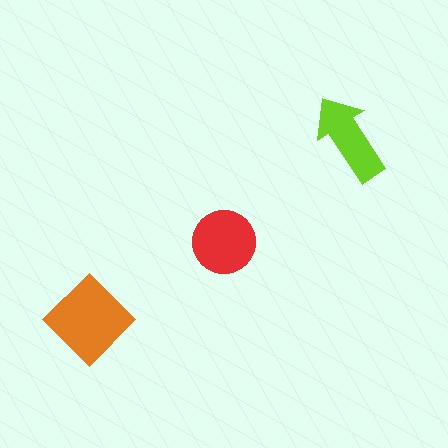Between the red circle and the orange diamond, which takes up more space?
The orange diamond.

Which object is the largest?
The orange diamond.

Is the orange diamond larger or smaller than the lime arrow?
Larger.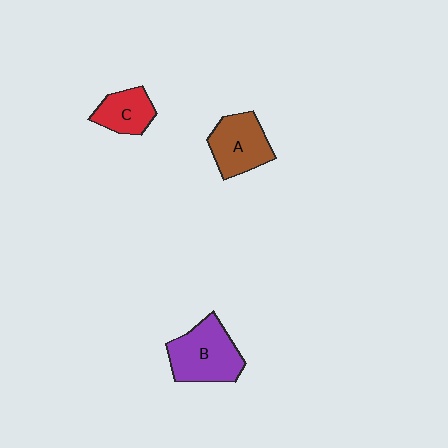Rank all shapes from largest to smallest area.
From largest to smallest: B (purple), A (brown), C (red).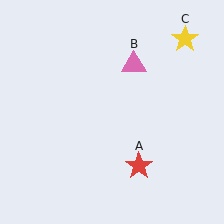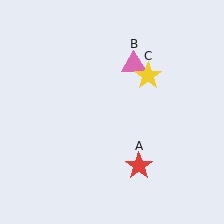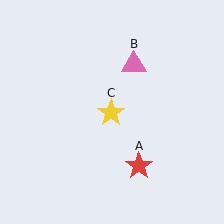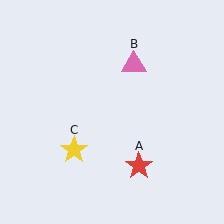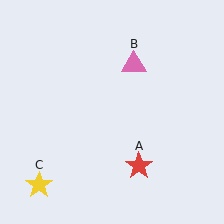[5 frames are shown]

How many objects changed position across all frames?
1 object changed position: yellow star (object C).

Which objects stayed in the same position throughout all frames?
Red star (object A) and pink triangle (object B) remained stationary.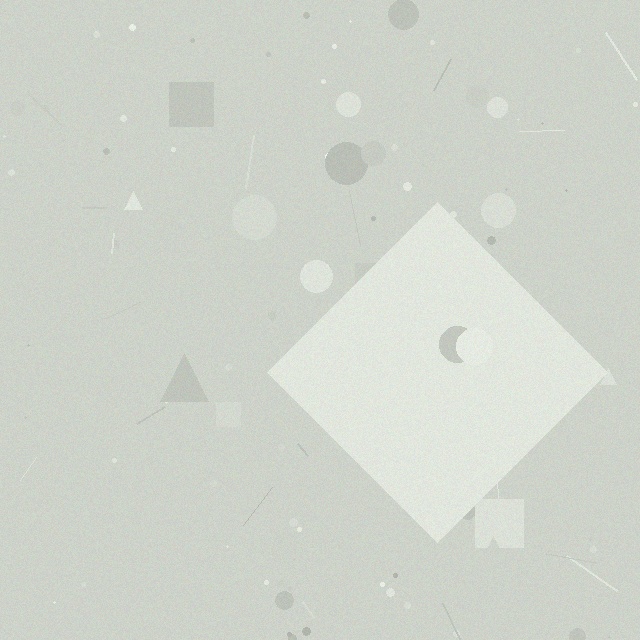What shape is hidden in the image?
A diamond is hidden in the image.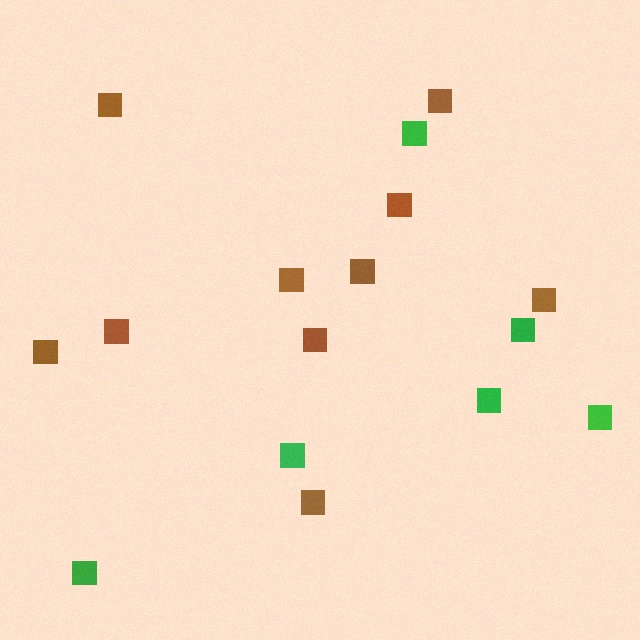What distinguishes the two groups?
There are 2 groups: one group of green squares (6) and one group of brown squares (10).